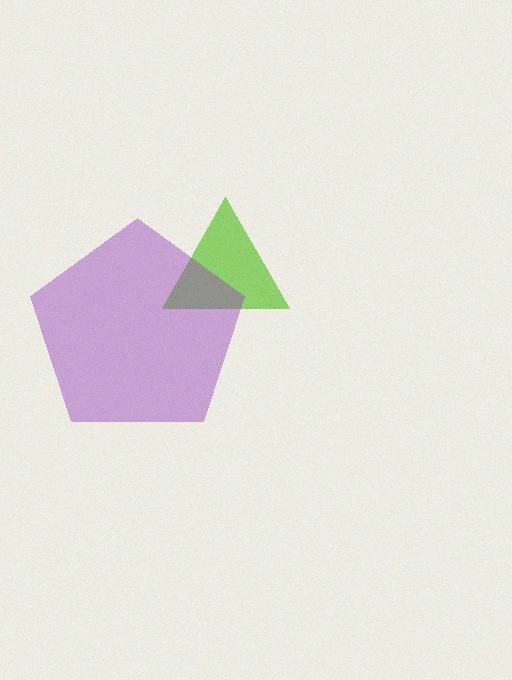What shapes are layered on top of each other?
The layered shapes are: a lime triangle, a purple pentagon.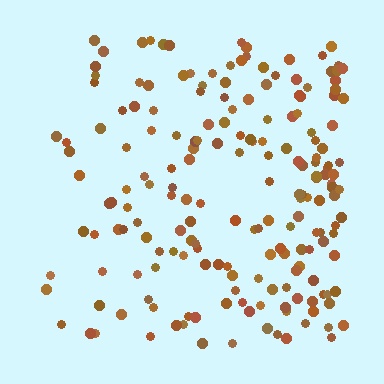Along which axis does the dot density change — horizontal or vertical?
Horizontal.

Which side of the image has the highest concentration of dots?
The right.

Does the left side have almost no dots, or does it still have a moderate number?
Still a moderate number, just noticeably fewer than the right.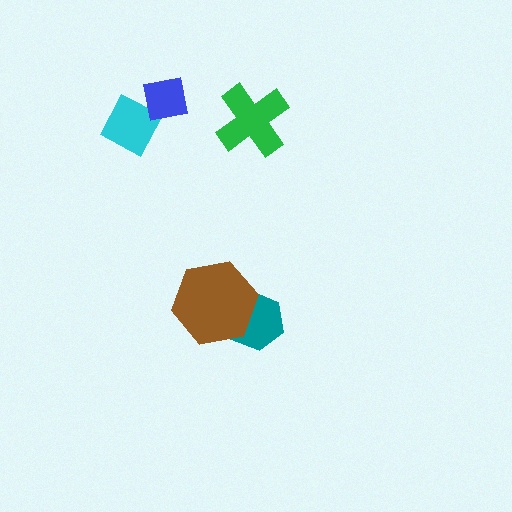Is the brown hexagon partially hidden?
No, no other shape covers it.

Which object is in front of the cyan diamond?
The blue square is in front of the cyan diamond.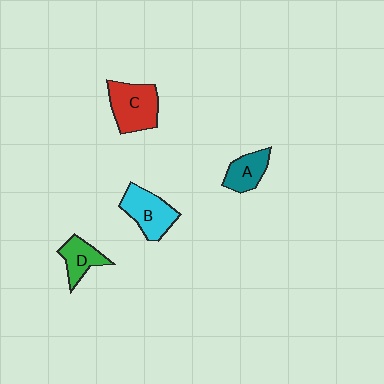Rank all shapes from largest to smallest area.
From largest to smallest: C (red), B (cyan), A (teal), D (green).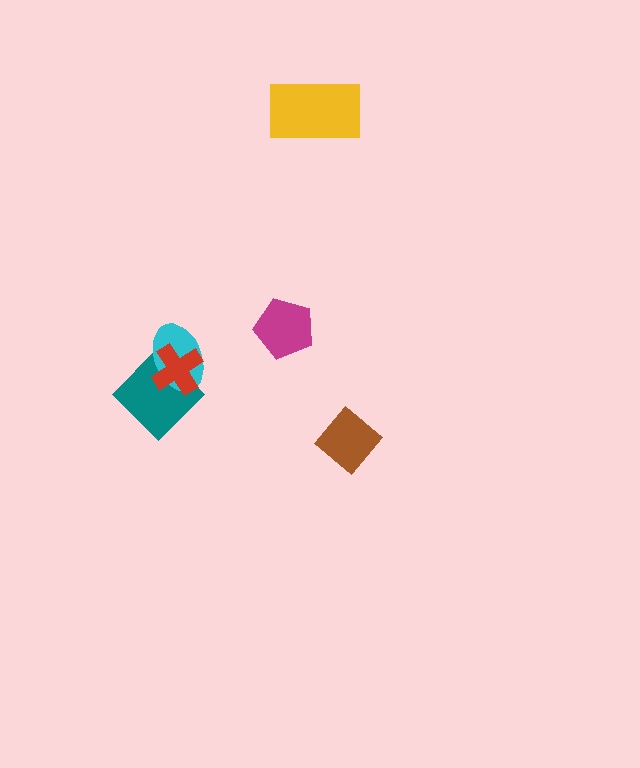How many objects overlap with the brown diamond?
0 objects overlap with the brown diamond.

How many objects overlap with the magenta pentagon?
0 objects overlap with the magenta pentagon.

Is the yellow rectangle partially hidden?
No, no other shape covers it.